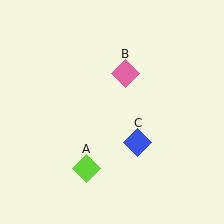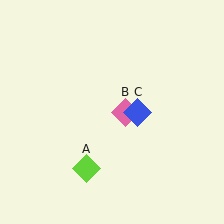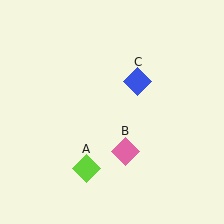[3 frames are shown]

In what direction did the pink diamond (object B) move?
The pink diamond (object B) moved down.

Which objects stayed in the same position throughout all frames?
Lime diamond (object A) remained stationary.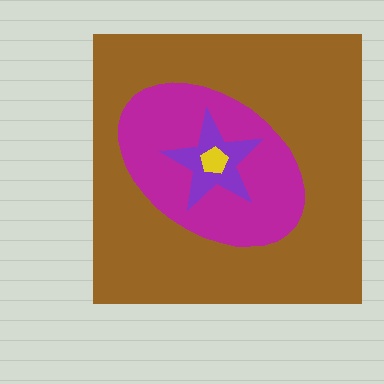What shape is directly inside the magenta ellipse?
The purple star.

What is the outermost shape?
The brown square.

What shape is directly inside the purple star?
The yellow pentagon.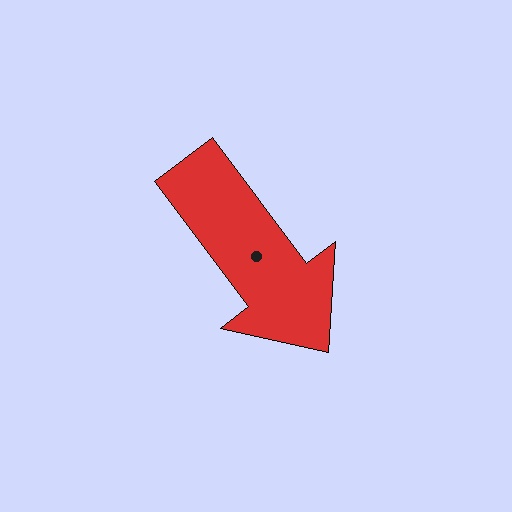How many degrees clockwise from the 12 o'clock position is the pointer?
Approximately 143 degrees.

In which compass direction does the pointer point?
Southeast.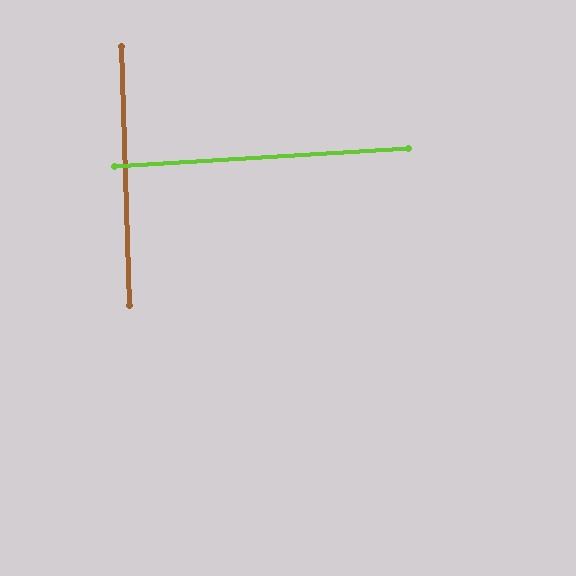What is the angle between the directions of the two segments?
Approximately 88 degrees.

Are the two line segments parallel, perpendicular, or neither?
Perpendicular — they meet at approximately 88°.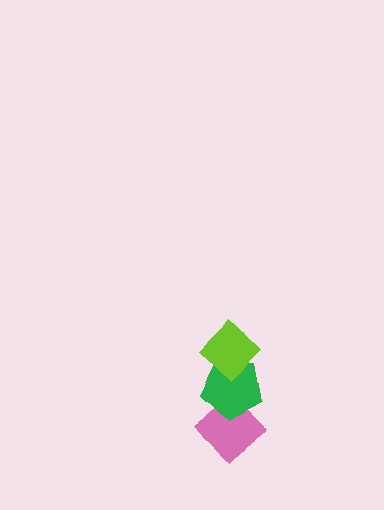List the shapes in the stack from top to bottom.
From top to bottom: the lime diamond, the green pentagon, the pink diamond.